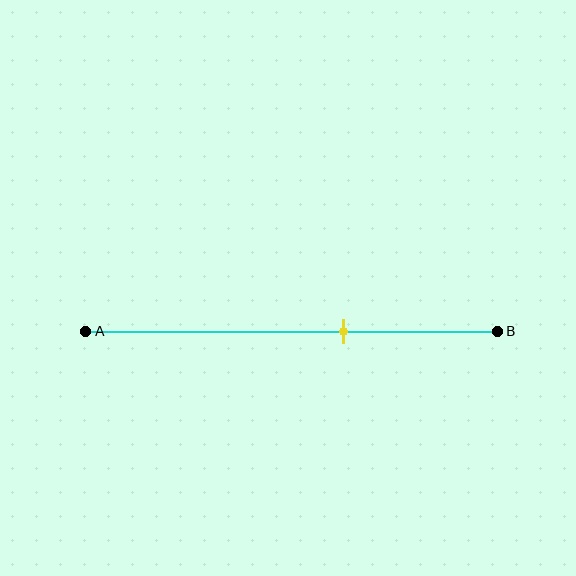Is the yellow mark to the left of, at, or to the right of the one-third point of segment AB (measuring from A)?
The yellow mark is to the right of the one-third point of segment AB.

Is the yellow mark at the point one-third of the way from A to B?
No, the mark is at about 65% from A, not at the 33% one-third point.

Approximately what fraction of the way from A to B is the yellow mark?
The yellow mark is approximately 65% of the way from A to B.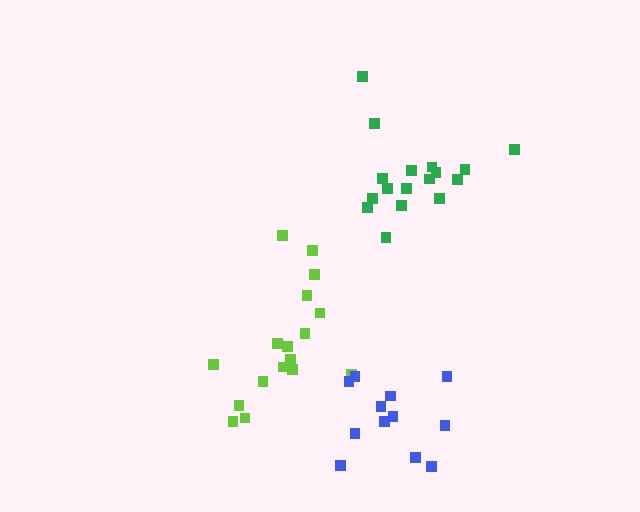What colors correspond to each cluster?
The clusters are colored: lime, blue, green.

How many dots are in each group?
Group 1: 17 dots, Group 2: 12 dots, Group 3: 17 dots (46 total).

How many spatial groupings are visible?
There are 3 spatial groupings.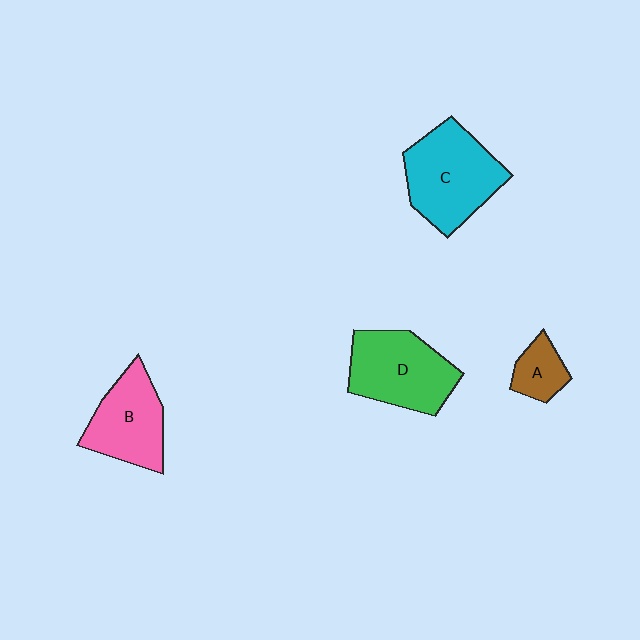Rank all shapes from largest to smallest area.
From largest to smallest: C (cyan), D (green), B (pink), A (brown).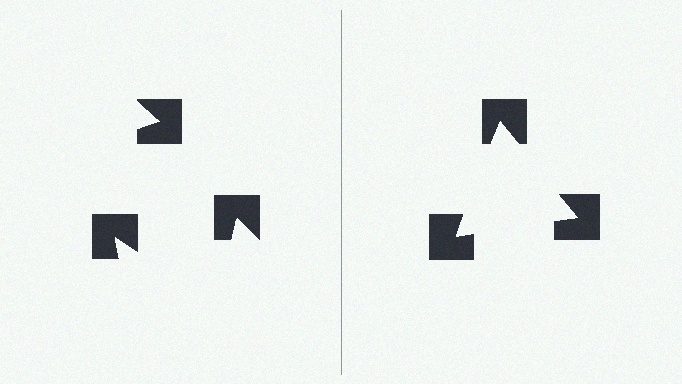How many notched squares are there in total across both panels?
6 — 3 on each side.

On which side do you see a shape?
An illusory triangle appears on the right side. On the left side the wedge cuts are rotated, so no coherent shape forms.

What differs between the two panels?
The notched squares are positioned identically on both sides; only the wedge orientations differ. On the right they align to a triangle; on the left they are misaligned.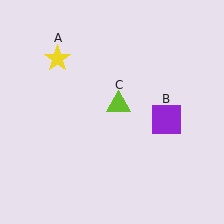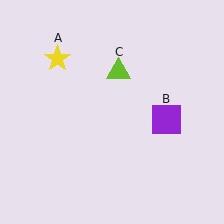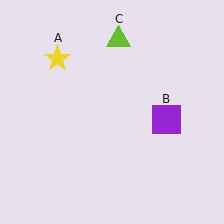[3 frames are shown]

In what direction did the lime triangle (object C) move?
The lime triangle (object C) moved up.